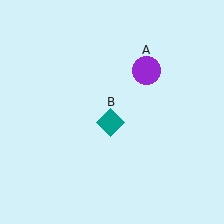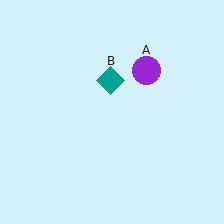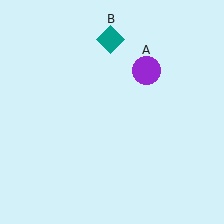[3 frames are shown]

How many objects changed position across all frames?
1 object changed position: teal diamond (object B).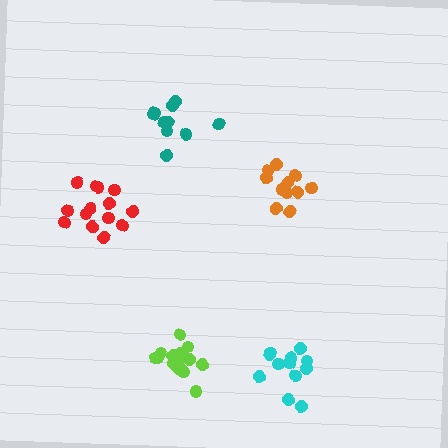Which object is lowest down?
The lime cluster is bottommost.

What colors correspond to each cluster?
The clusters are colored: lime, orange, teal, red, cyan.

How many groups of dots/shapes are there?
There are 5 groups.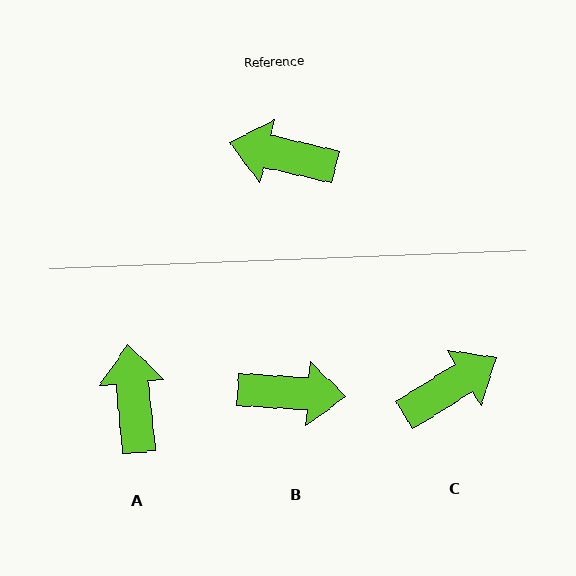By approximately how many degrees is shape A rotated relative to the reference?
Approximately 71 degrees clockwise.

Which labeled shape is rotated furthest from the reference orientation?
B, about 171 degrees away.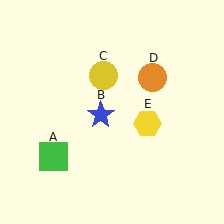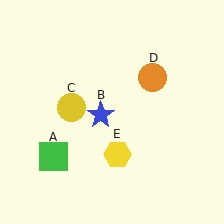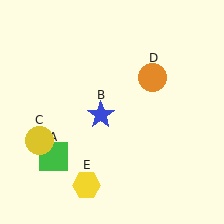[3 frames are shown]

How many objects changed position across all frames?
2 objects changed position: yellow circle (object C), yellow hexagon (object E).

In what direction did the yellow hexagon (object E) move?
The yellow hexagon (object E) moved down and to the left.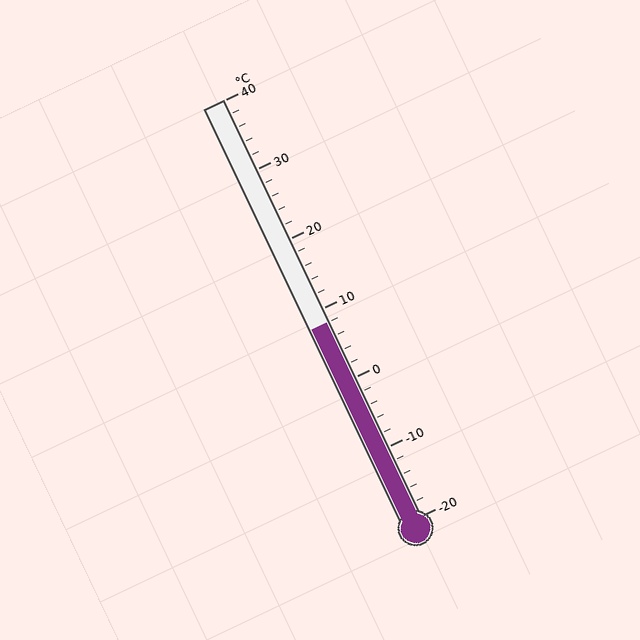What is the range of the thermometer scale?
The thermometer scale ranges from -20°C to 40°C.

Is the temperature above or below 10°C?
The temperature is below 10°C.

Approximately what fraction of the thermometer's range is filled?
The thermometer is filled to approximately 45% of its range.